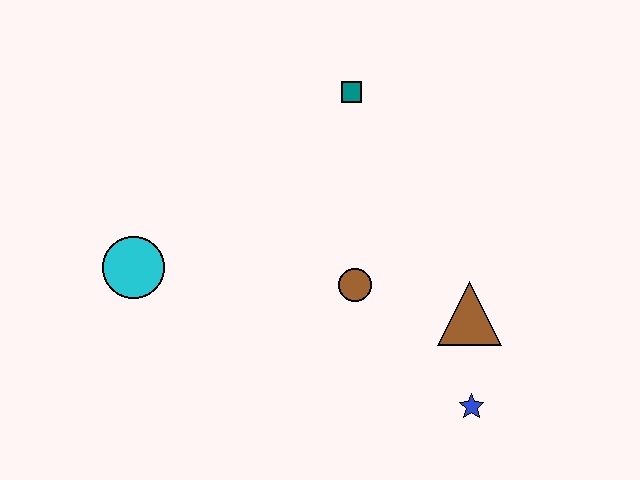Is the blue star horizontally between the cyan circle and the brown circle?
No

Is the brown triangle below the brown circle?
Yes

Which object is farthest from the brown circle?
The cyan circle is farthest from the brown circle.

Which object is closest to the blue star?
The brown triangle is closest to the blue star.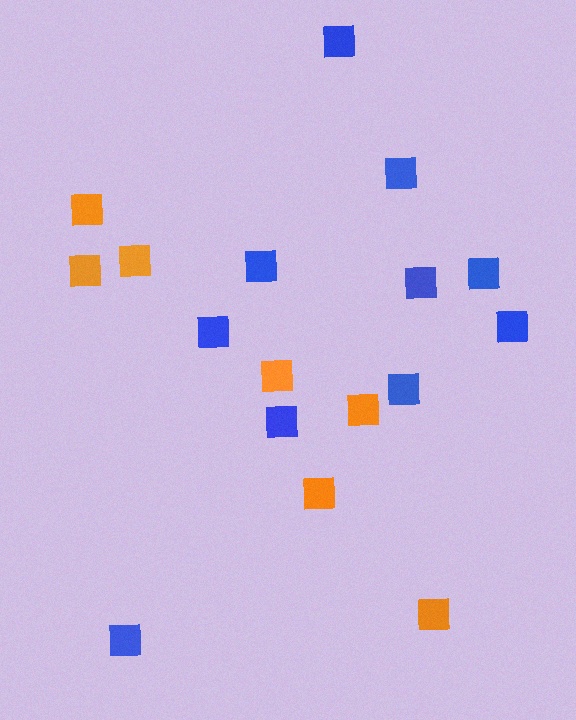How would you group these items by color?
There are 2 groups: one group of blue squares (10) and one group of orange squares (7).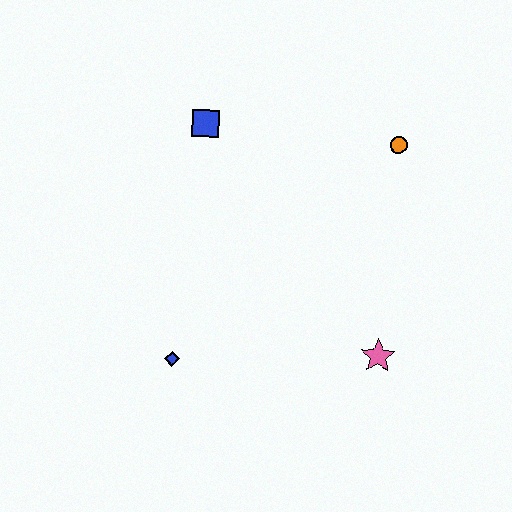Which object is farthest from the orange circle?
The blue diamond is farthest from the orange circle.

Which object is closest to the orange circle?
The blue square is closest to the orange circle.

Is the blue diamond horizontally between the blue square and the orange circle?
No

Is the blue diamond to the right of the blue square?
No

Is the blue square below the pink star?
No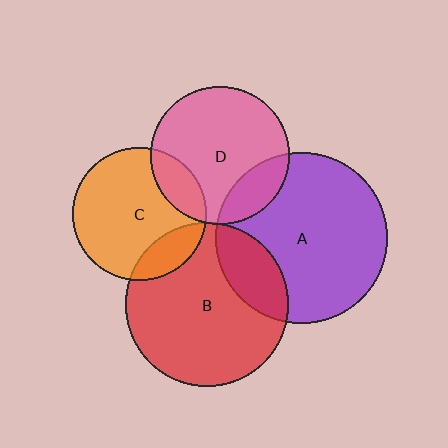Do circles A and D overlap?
Yes.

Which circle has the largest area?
Circle A (purple).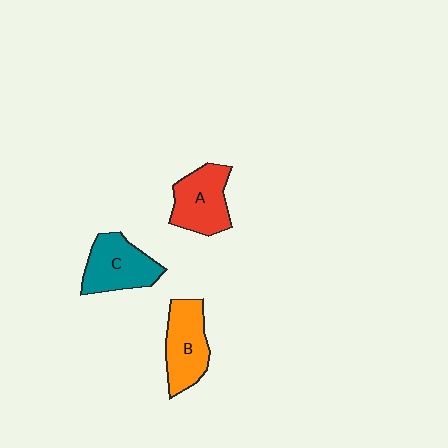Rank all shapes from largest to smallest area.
From largest to smallest: C (teal), B (orange), A (red).